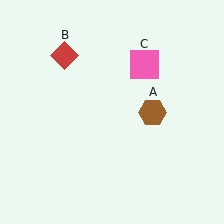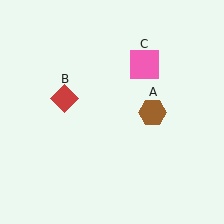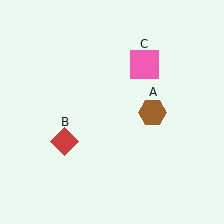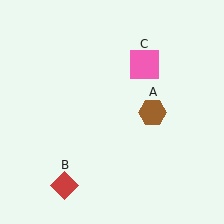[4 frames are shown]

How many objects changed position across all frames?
1 object changed position: red diamond (object B).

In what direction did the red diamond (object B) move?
The red diamond (object B) moved down.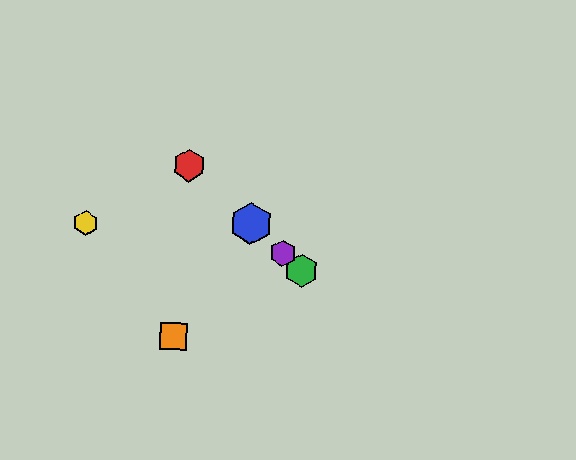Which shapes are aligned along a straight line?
The red hexagon, the blue hexagon, the green hexagon, the purple hexagon are aligned along a straight line.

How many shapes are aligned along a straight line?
4 shapes (the red hexagon, the blue hexagon, the green hexagon, the purple hexagon) are aligned along a straight line.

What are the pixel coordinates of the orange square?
The orange square is at (173, 336).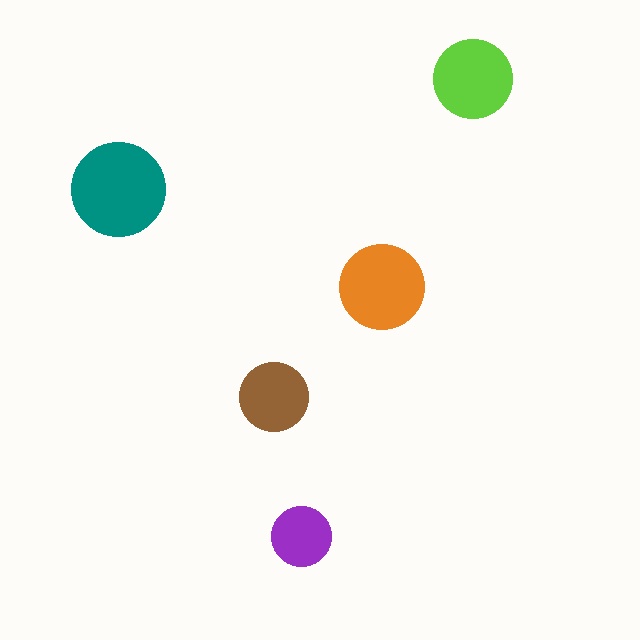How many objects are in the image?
There are 5 objects in the image.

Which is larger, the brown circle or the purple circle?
The brown one.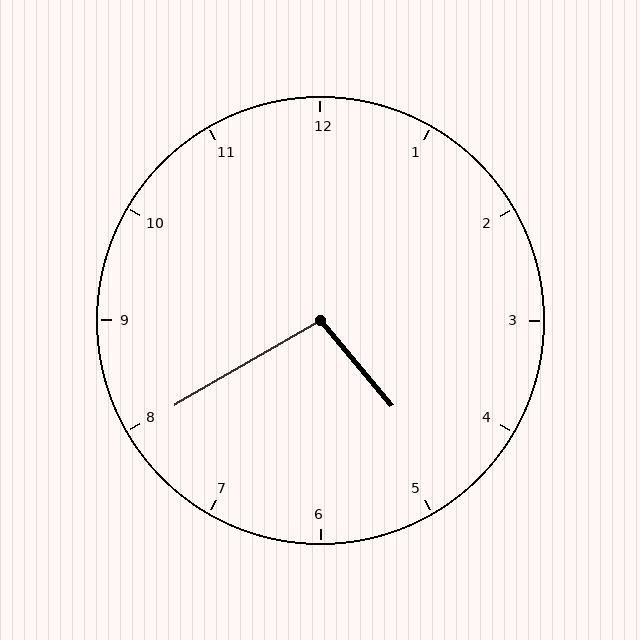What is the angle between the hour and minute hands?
Approximately 100 degrees.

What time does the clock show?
4:40.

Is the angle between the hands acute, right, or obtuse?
It is obtuse.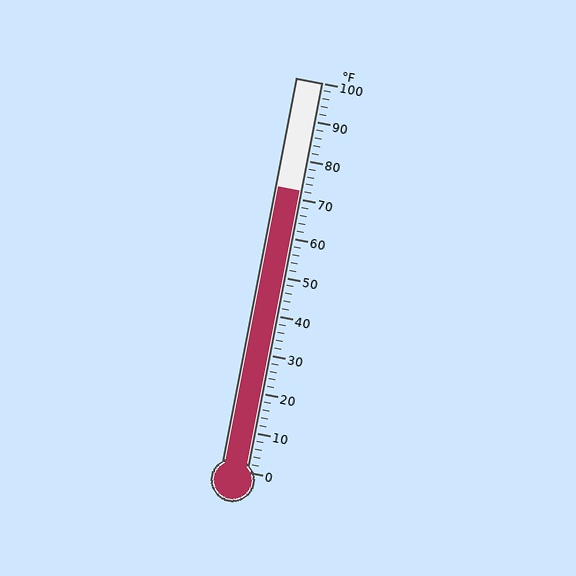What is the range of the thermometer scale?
The thermometer scale ranges from 0°F to 100°F.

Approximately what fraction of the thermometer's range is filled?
The thermometer is filled to approximately 70% of its range.